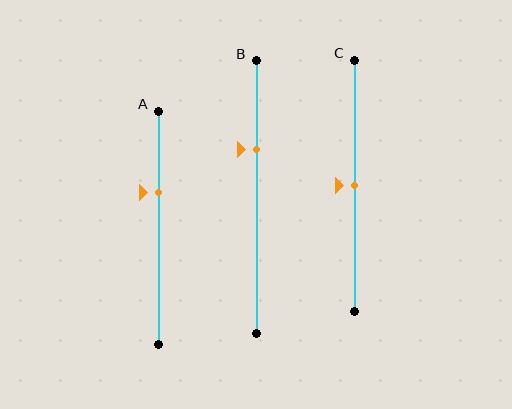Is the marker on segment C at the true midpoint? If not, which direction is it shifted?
Yes, the marker on segment C is at the true midpoint.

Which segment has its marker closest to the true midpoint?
Segment C has its marker closest to the true midpoint.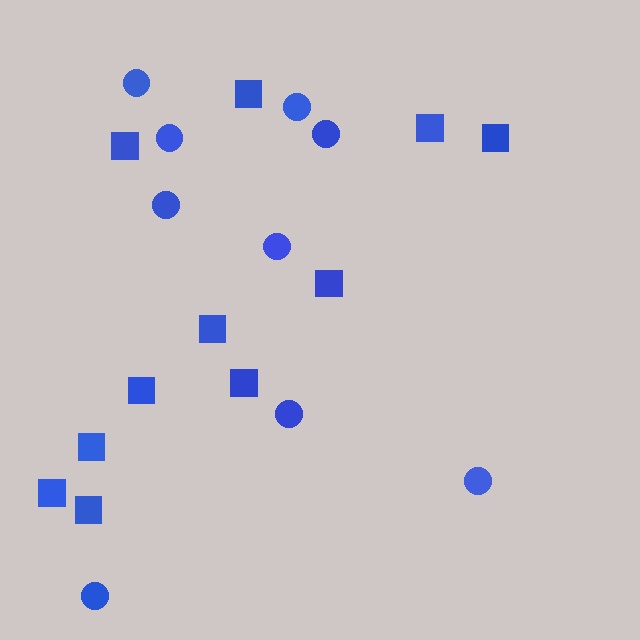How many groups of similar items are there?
There are 2 groups: one group of squares (11) and one group of circles (9).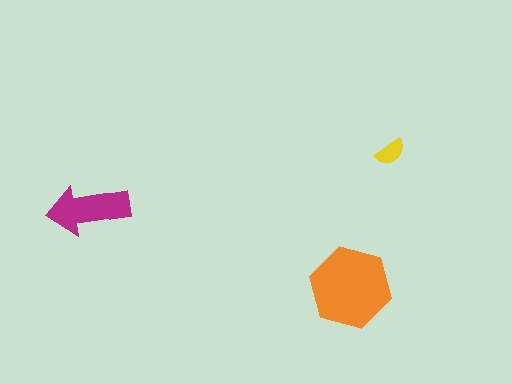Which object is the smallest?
The yellow semicircle.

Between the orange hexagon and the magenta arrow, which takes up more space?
The orange hexagon.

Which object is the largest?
The orange hexagon.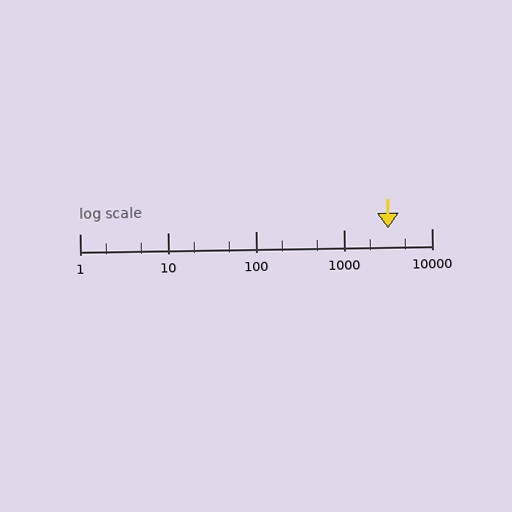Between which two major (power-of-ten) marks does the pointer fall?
The pointer is between 1000 and 10000.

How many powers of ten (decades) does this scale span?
The scale spans 4 decades, from 1 to 10000.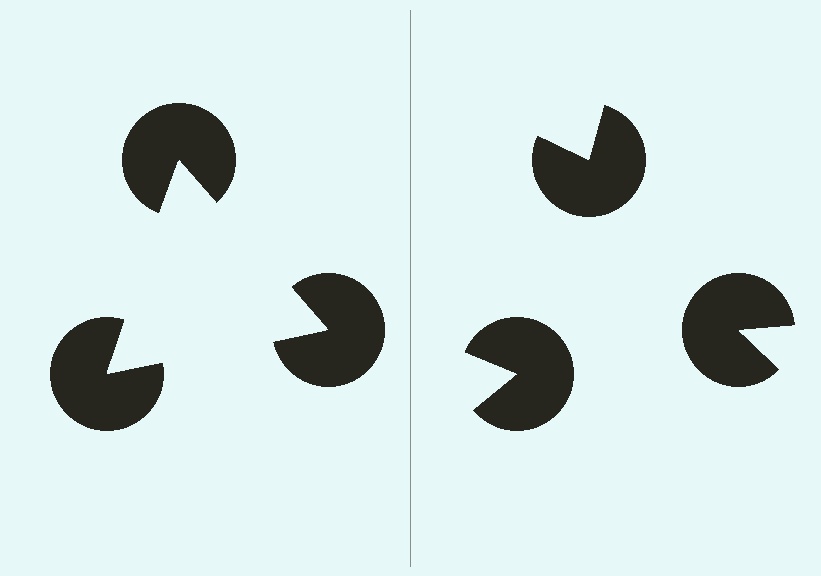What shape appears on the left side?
An illusory triangle.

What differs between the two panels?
The pac-man discs are positioned identically on both sides; only the wedge orientations differ. On the left they align to a triangle; on the right they are misaligned.